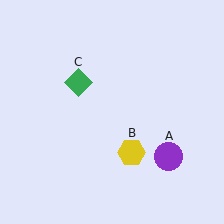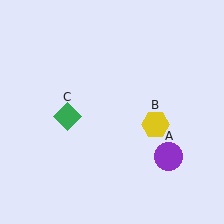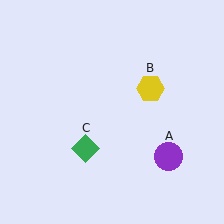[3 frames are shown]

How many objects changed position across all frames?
2 objects changed position: yellow hexagon (object B), green diamond (object C).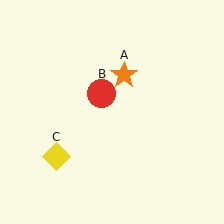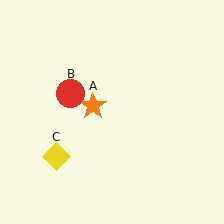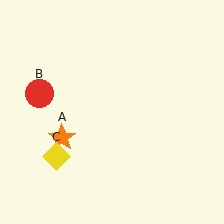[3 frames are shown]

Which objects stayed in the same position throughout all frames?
Yellow diamond (object C) remained stationary.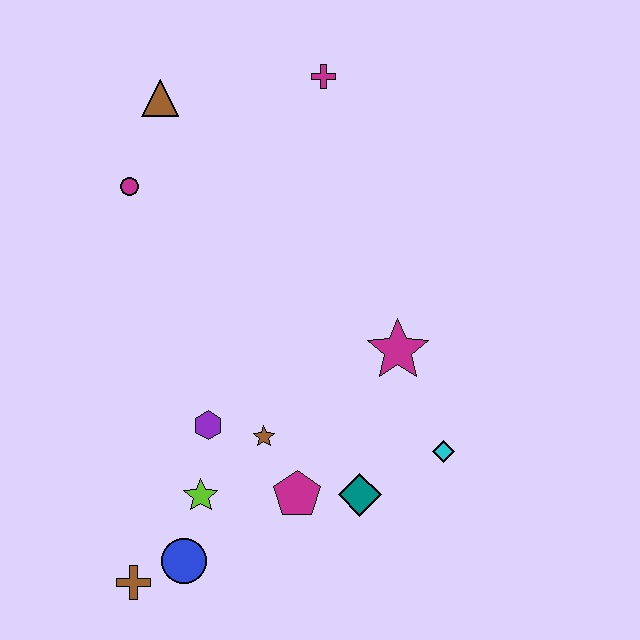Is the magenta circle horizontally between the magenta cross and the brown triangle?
No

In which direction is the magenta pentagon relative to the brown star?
The magenta pentagon is below the brown star.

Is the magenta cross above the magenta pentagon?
Yes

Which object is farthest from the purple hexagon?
The magenta cross is farthest from the purple hexagon.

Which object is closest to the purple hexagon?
The brown star is closest to the purple hexagon.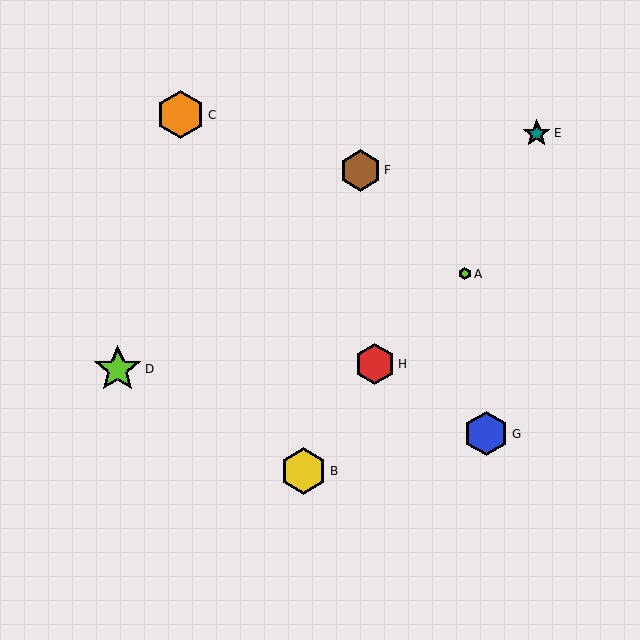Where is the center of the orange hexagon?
The center of the orange hexagon is at (180, 115).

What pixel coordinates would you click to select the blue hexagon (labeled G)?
Click at (486, 434) to select the blue hexagon G.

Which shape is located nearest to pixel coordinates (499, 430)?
The blue hexagon (labeled G) at (486, 434) is nearest to that location.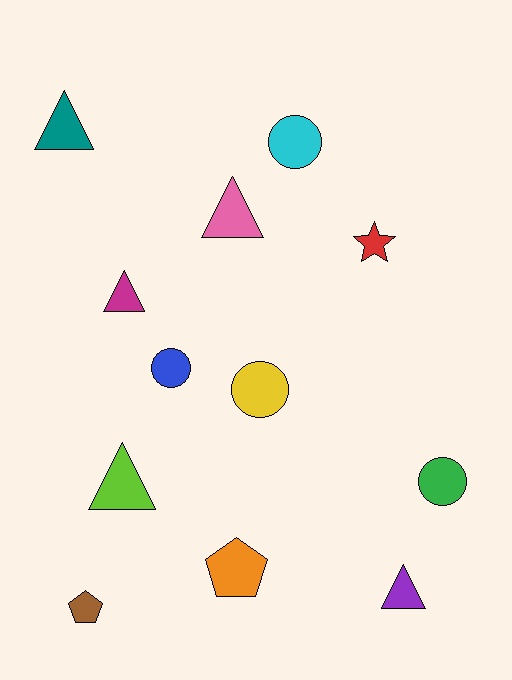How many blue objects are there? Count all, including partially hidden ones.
There is 1 blue object.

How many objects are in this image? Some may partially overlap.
There are 12 objects.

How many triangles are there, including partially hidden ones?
There are 5 triangles.